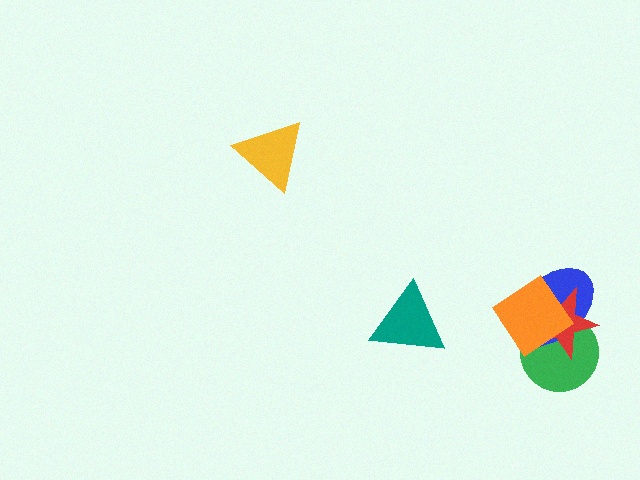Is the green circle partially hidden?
Yes, it is partially covered by another shape.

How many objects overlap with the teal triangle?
0 objects overlap with the teal triangle.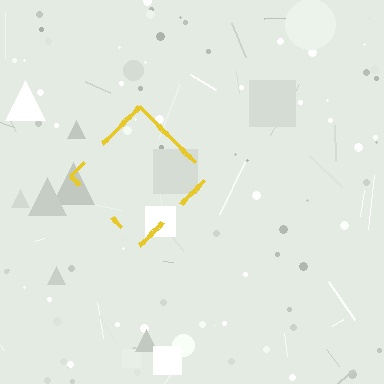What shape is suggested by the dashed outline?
The dashed outline suggests a diamond.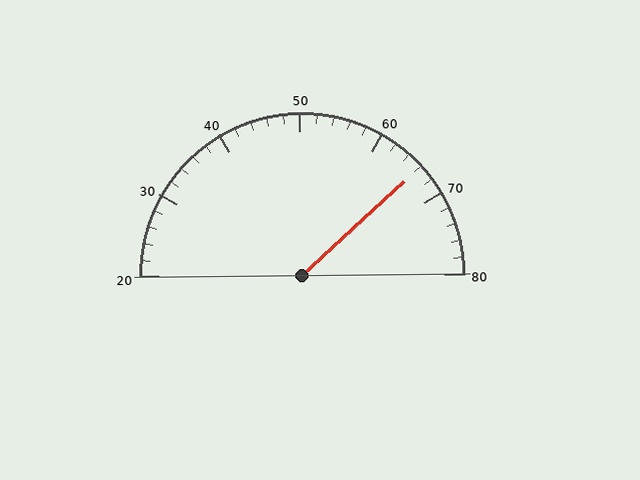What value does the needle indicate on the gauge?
The needle indicates approximately 66.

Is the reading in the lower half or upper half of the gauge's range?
The reading is in the upper half of the range (20 to 80).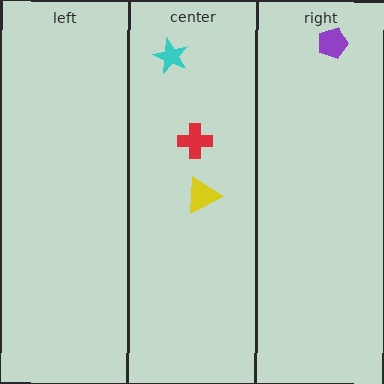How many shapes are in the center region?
3.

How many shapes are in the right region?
1.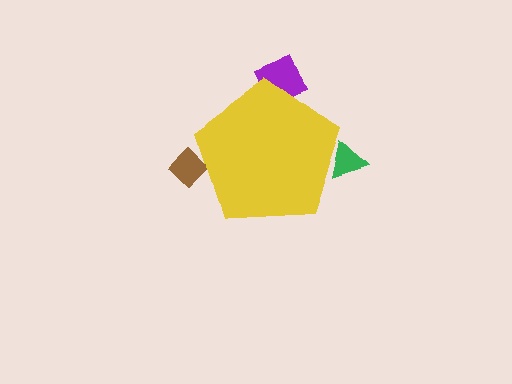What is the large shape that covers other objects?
A yellow pentagon.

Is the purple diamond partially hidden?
Yes, the purple diamond is partially hidden behind the yellow pentagon.